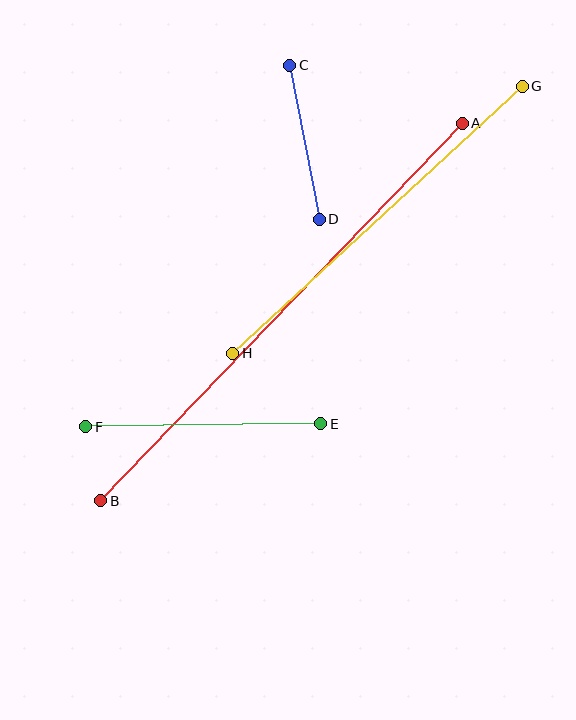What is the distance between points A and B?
The distance is approximately 523 pixels.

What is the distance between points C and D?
The distance is approximately 157 pixels.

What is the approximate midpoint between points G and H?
The midpoint is at approximately (378, 220) pixels.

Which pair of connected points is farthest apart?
Points A and B are farthest apart.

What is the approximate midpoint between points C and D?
The midpoint is at approximately (304, 142) pixels.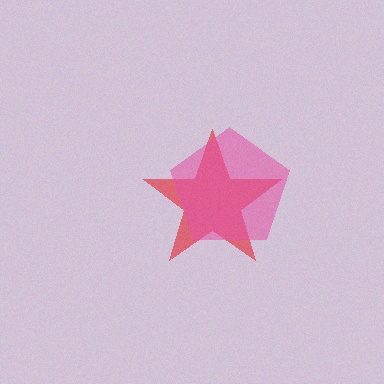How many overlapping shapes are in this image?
There are 2 overlapping shapes in the image.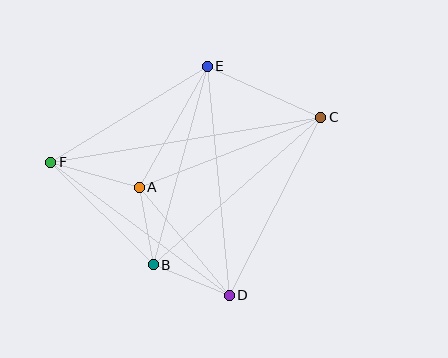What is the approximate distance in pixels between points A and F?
The distance between A and F is approximately 91 pixels.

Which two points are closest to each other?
Points A and B are closest to each other.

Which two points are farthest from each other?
Points C and F are farthest from each other.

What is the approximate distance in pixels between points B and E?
The distance between B and E is approximately 206 pixels.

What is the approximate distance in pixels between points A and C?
The distance between A and C is approximately 194 pixels.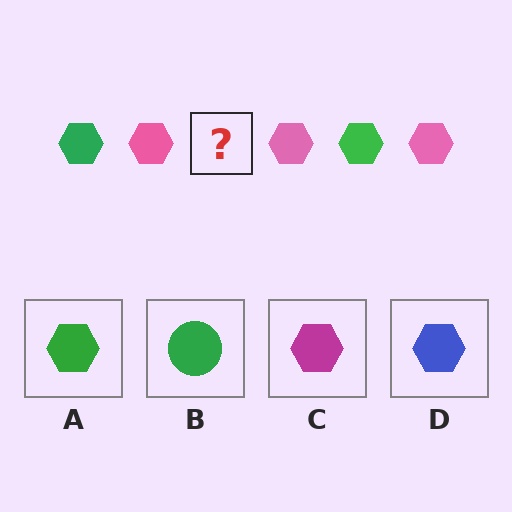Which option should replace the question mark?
Option A.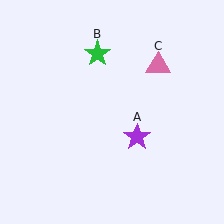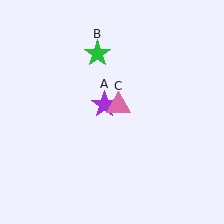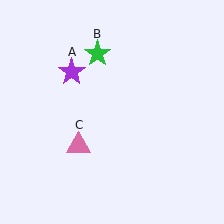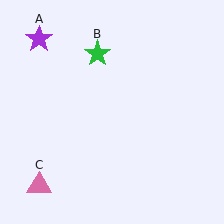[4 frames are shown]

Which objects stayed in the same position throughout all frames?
Green star (object B) remained stationary.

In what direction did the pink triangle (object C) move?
The pink triangle (object C) moved down and to the left.